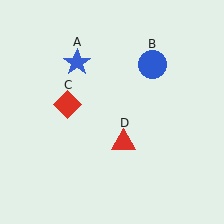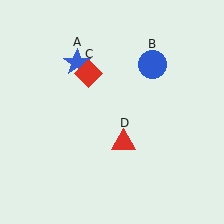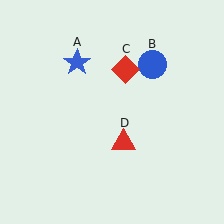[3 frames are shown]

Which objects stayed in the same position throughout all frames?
Blue star (object A) and blue circle (object B) and red triangle (object D) remained stationary.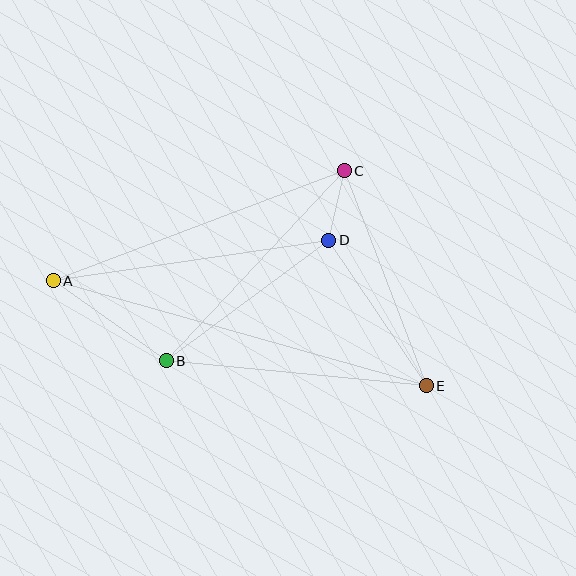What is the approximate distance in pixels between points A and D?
The distance between A and D is approximately 279 pixels.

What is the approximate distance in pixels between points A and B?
The distance between A and B is approximately 138 pixels.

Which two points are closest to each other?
Points C and D are closest to each other.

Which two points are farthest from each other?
Points A and E are farthest from each other.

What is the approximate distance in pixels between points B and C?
The distance between B and C is approximately 260 pixels.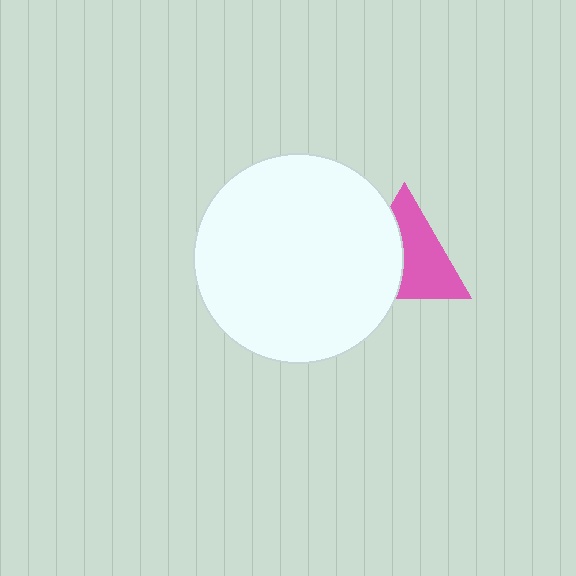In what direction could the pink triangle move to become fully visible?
The pink triangle could move right. That would shift it out from behind the white circle entirely.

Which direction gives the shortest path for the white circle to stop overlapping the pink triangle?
Moving left gives the shortest separation.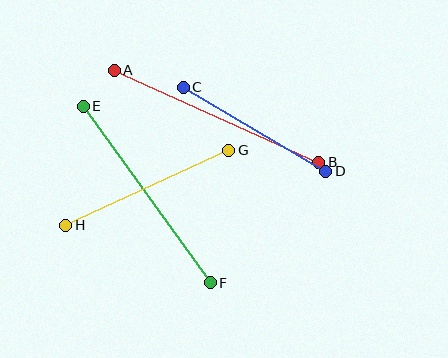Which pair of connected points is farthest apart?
Points A and B are farthest apart.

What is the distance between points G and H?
The distance is approximately 180 pixels.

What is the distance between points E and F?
The distance is approximately 218 pixels.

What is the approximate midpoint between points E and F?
The midpoint is at approximately (147, 195) pixels.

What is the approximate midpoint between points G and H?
The midpoint is at approximately (147, 188) pixels.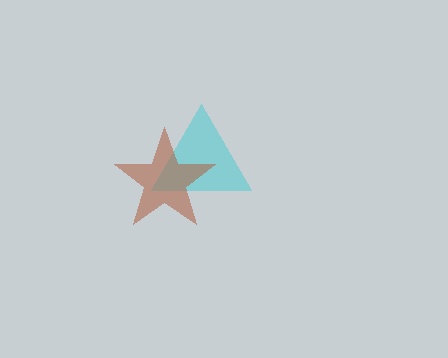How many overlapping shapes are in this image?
There are 2 overlapping shapes in the image.